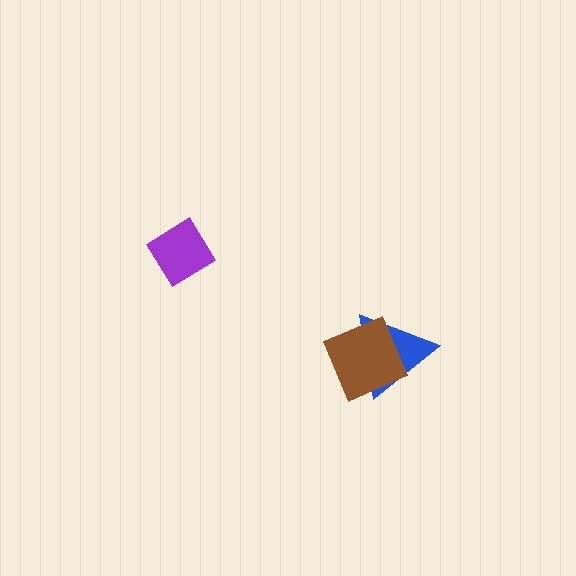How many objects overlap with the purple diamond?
0 objects overlap with the purple diamond.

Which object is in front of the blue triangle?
The brown diamond is in front of the blue triangle.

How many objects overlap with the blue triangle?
1 object overlaps with the blue triangle.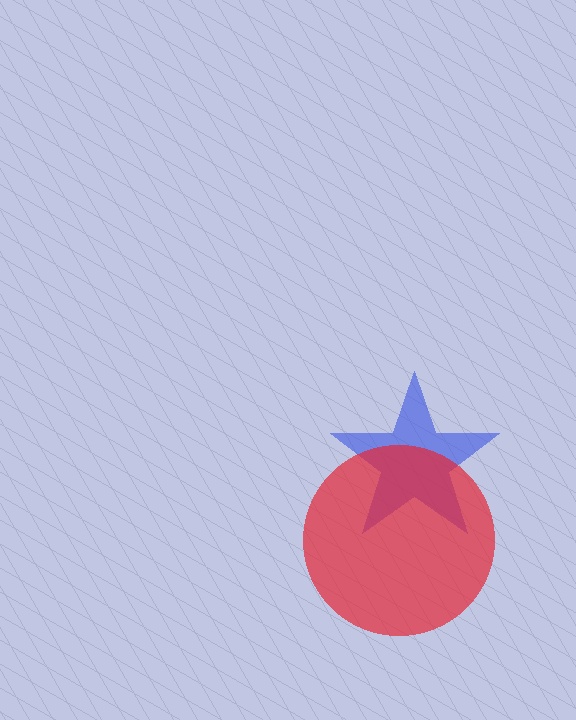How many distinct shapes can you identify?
There are 2 distinct shapes: a blue star, a red circle.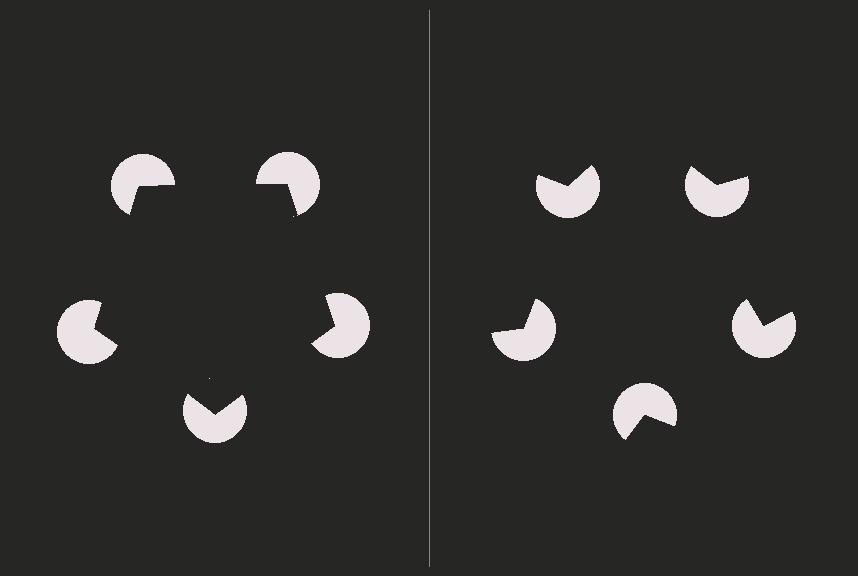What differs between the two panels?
The pac-man discs are positioned identically on both sides; only the wedge orientations differ. On the left they align to a pentagon; on the right they are misaligned.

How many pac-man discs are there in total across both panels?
10 — 5 on each side.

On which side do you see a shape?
An illusory pentagon appears on the left side. On the right side the wedge cuts are rotated, so no coherent shape forms.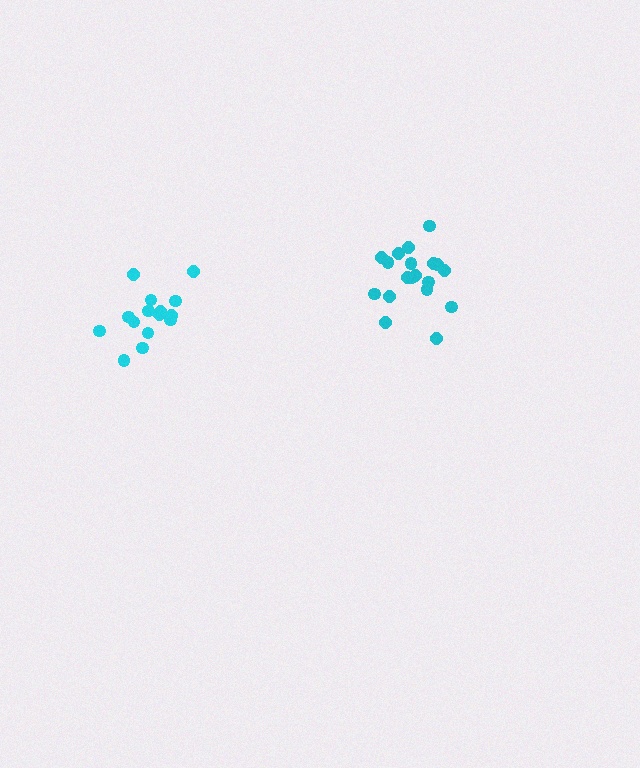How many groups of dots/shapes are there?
There are 2 groups.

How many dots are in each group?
Group 1: 19 dots, Group 2: 15 dots (34 total).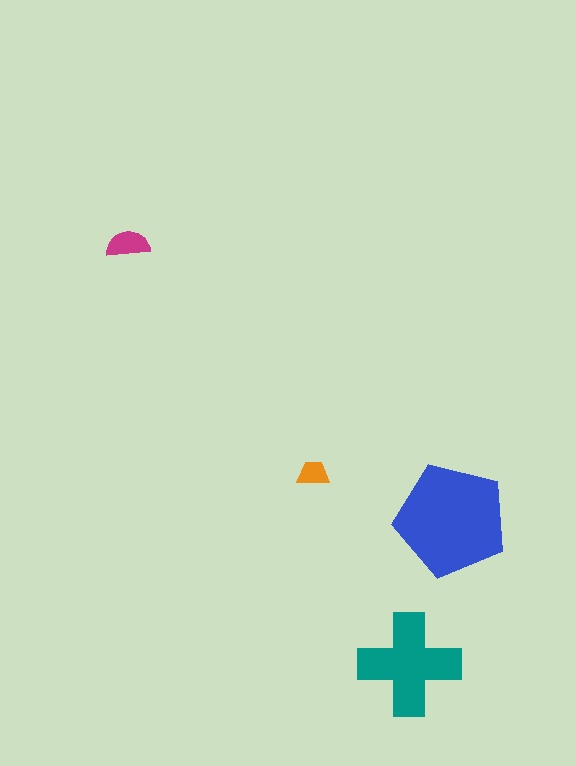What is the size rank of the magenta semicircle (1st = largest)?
3rd.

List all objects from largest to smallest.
The blue pentagon, the teal cross, the magenta semicircle, the orange trapezoid.